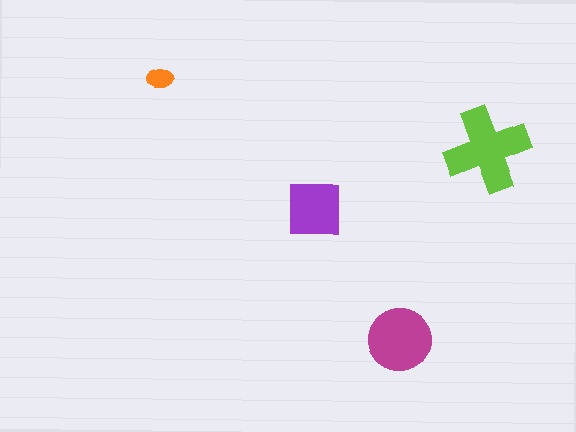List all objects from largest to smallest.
The lime cross, the magenta circle, the purple square, the orange ellipse.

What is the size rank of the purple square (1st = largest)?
3rd.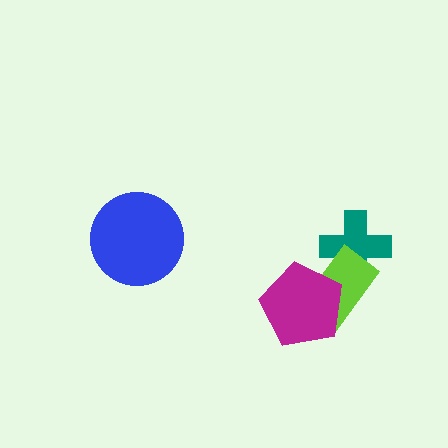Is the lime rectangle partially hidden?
Yes, it is partially covered by another shape.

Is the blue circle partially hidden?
No, no other shape covers it.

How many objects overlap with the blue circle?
0 objects overlap with the blue circle.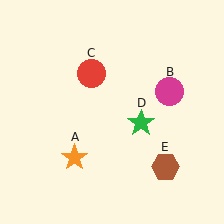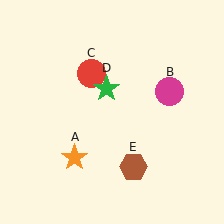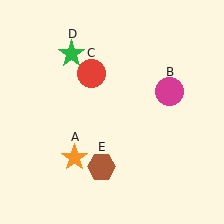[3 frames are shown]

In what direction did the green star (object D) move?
The green star (object D) moved up and to the left.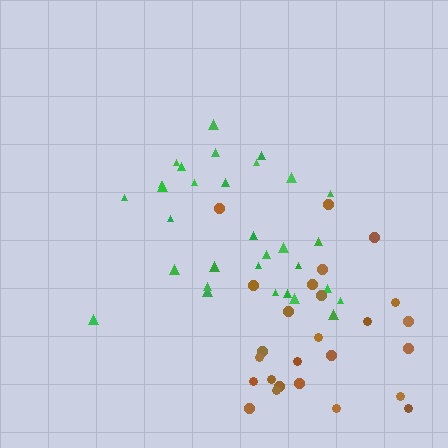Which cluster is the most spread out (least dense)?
Brown.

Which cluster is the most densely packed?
Green.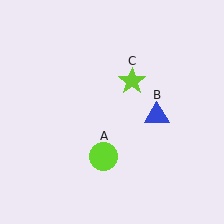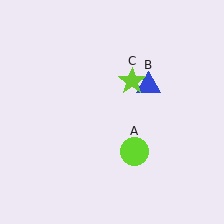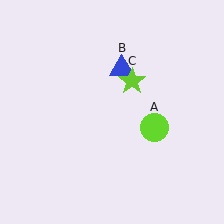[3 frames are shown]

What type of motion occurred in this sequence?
The lime circle (object A), blue triangle (object B) rotated counterclockwise around the center of the scene.